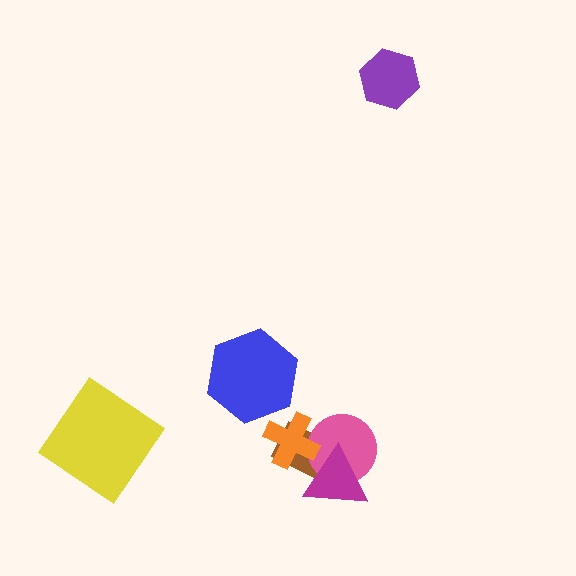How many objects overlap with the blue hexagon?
0 objects overlap with the blue hexagon.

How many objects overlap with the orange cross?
2 objects overlap with the orange cross.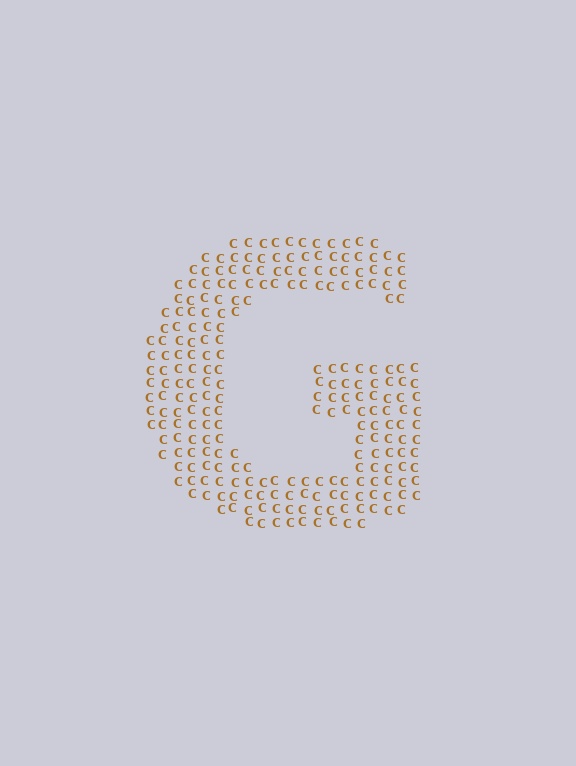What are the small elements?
The small elements are letter C's.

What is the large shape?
The large shape is the letter G.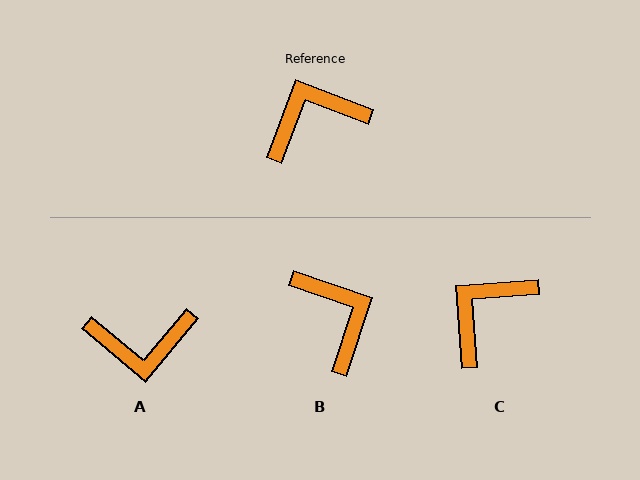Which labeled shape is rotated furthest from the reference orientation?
A, about 161 degrees away.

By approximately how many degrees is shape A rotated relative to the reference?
Approximately 161 degrees counter-clockwise.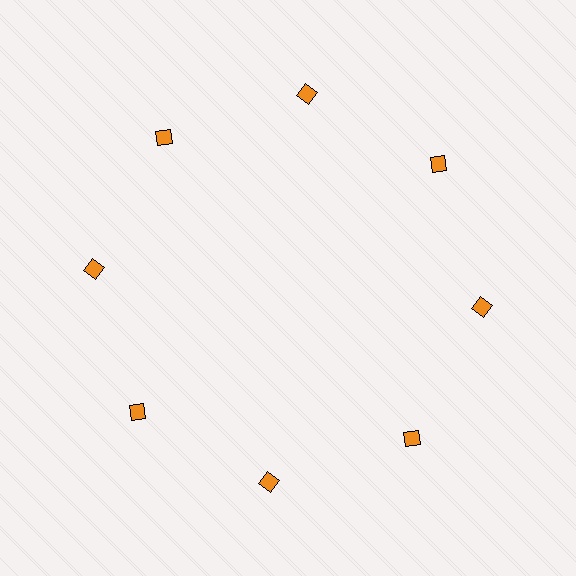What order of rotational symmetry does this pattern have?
This pattern has 8-fold rotational symmetry.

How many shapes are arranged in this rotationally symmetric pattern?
There are 8 shapes, arranged in 8 groups of 1.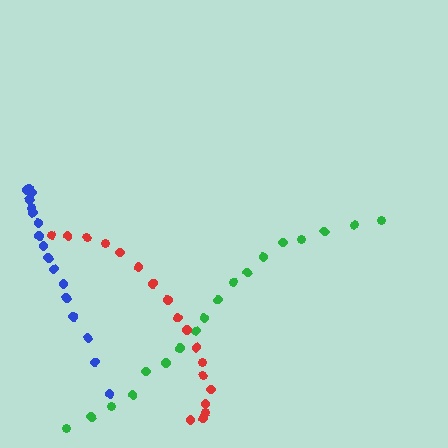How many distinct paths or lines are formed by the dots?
There are 3 distinct paths.